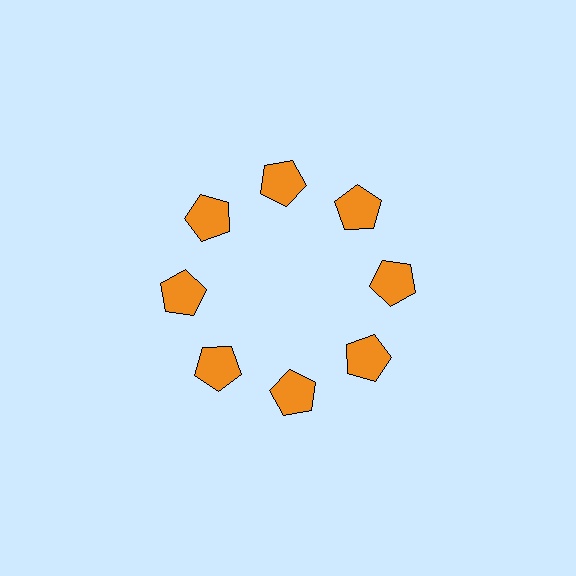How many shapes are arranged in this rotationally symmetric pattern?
There are 8 shapes, arranged in 8 groups of 1.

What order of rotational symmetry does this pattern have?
This pattern has 8-fold rotational symmetry.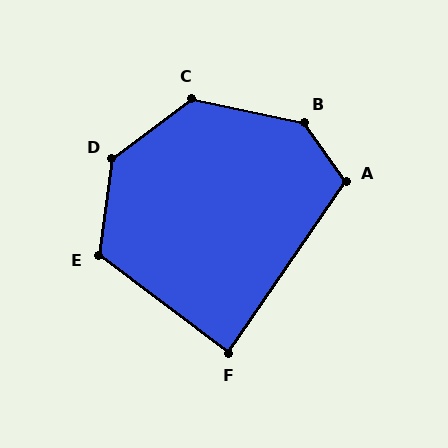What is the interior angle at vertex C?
Approximately 131 degrees (obtuse).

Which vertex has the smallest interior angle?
F, at approximately 87 degrees.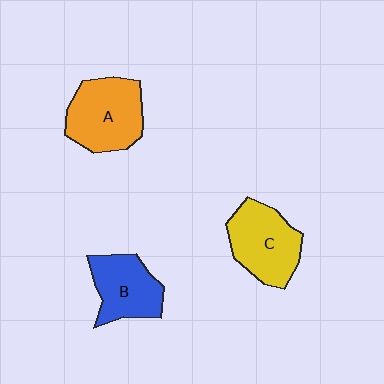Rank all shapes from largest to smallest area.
From largest to smallest: A (orange), C (yellow), B (blue).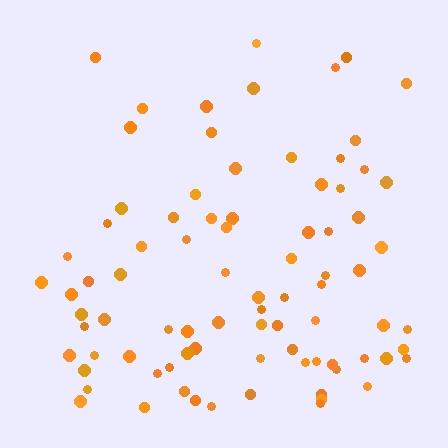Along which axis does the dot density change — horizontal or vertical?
Vertical.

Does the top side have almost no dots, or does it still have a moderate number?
Still a moderate number, just noticeably fewer than the bottom.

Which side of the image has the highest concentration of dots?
The bottom.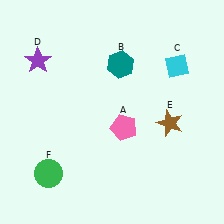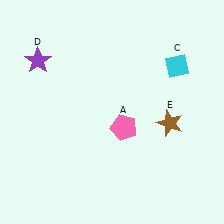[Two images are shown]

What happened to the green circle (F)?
The green circle (F) was removed in Image 2. It was in the bottom-left area of Image 1.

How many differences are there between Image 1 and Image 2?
There are 2 differences between the two images.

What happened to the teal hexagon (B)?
The teal hexagon (B) was removed in Image 2. It was in the top-right area of Image 1.